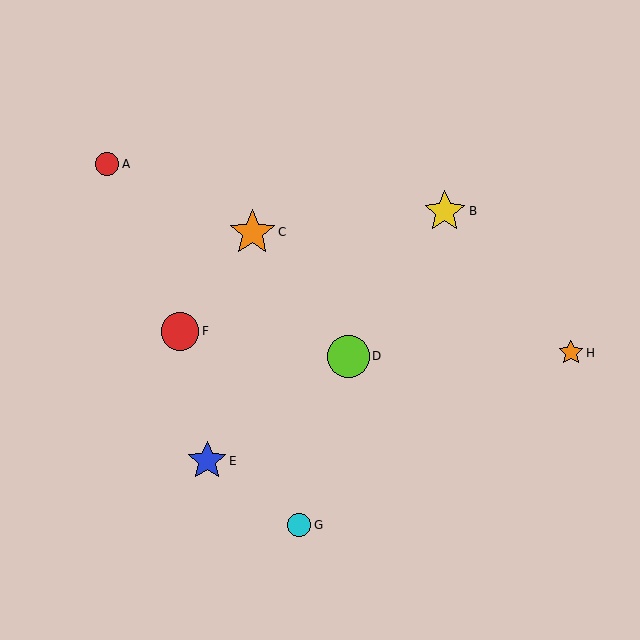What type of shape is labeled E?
Shape E is a blue star.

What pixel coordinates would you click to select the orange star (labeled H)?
Click at (571, 353) to select the orange star H.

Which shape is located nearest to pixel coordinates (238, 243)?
The orange star (labeled C) at (252, 232) is nearest to that location.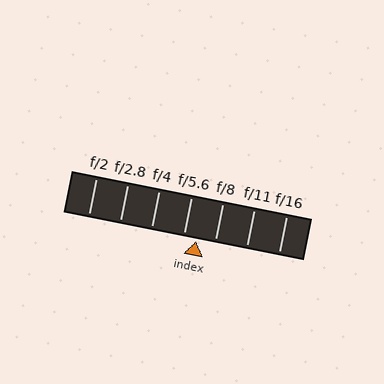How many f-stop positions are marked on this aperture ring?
There are 7 f-stop positions marked.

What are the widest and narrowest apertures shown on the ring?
The widest aperture shown is f/2 and the narrowest is f/16.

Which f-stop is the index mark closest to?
The index mark is closest to f/5.6.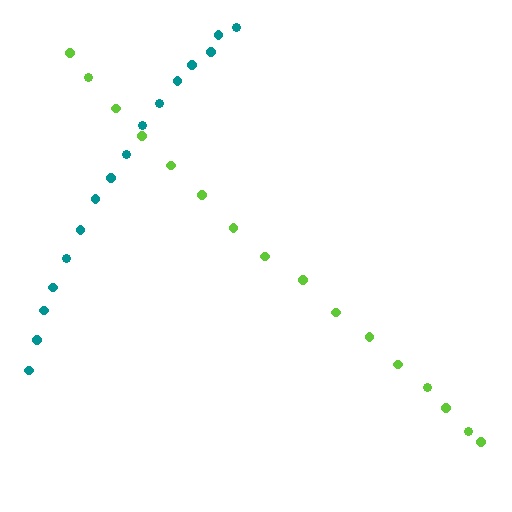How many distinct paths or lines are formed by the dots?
There are 2 distinct paths.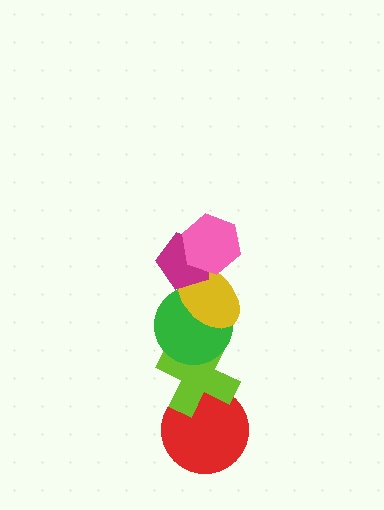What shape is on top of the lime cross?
The green circle is on top of the lime cross.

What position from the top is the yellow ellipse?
The yellow ellipse is 3rd from the top.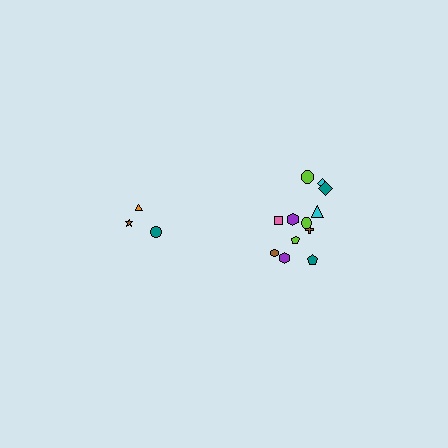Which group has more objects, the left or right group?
The right group.